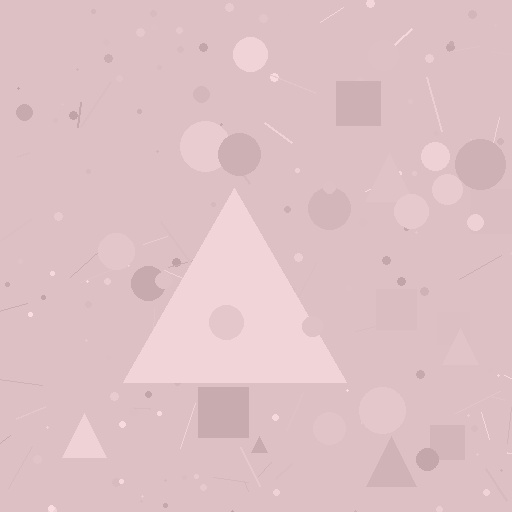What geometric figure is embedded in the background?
A triangle is embedded in the background.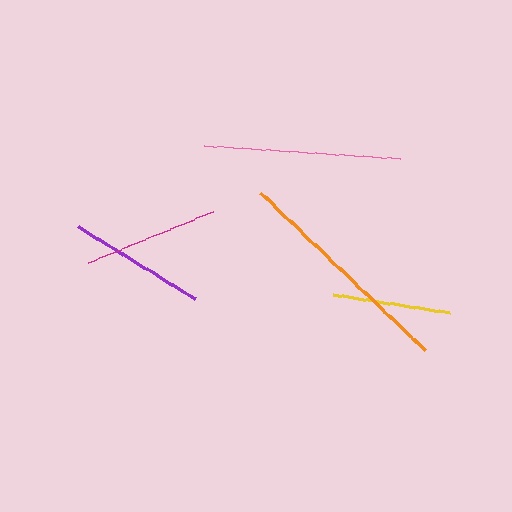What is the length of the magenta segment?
The magenta segment is approximately 135 pixels long.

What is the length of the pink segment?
The pink segment is approximately 195 pixels long.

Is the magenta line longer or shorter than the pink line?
The pink line is longer than the magenta line.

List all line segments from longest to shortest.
From longest to shortest: orange, pink, purple, magenta, yellow.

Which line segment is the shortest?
The yellow line is the shortest at approximately 118 pixels.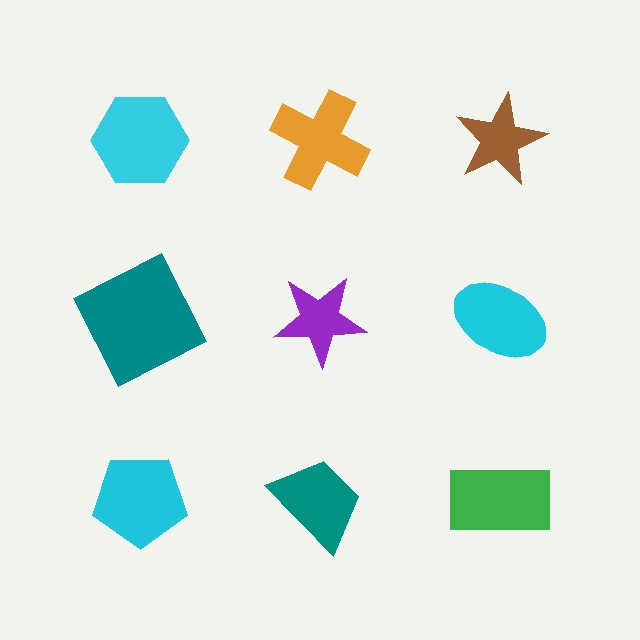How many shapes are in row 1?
3 shapes.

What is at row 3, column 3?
A green rectangle.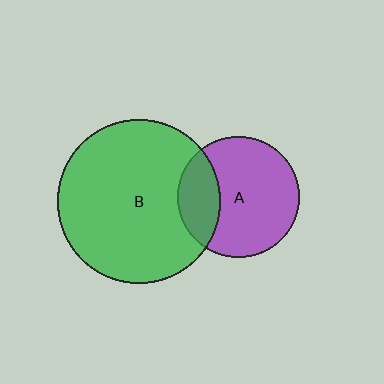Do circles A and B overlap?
Yes.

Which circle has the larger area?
Circle B (green).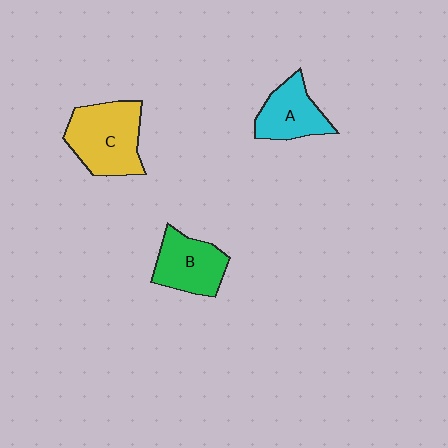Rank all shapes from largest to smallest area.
From largest to smallest: C (yellow), B (green), A (cyan).